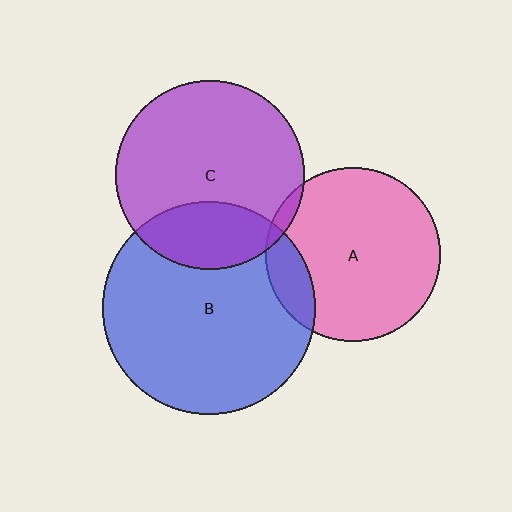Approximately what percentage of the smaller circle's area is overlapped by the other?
Approximately 15%.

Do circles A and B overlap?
Yes.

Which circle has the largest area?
Circle B (blue).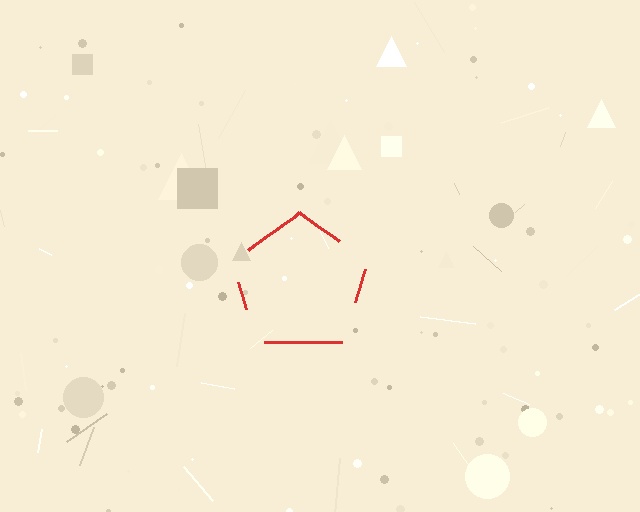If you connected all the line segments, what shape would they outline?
They would outline a pentagon.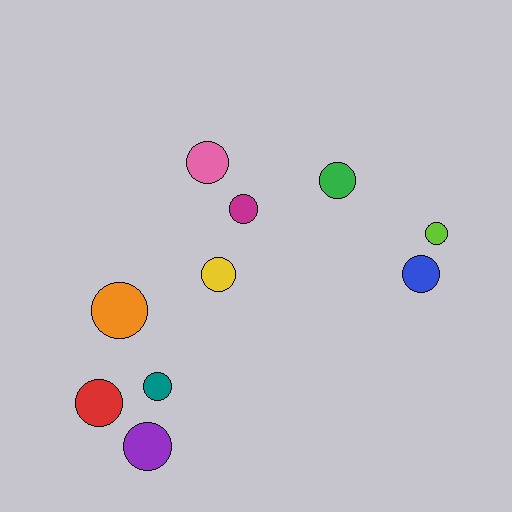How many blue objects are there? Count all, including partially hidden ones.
There is 1 blue object.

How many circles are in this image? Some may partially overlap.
There are 10 circles.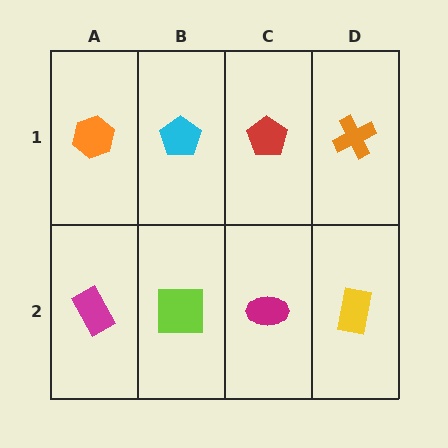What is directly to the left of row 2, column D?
A magenta ellipse.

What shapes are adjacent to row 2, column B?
A cyan pentagon (row 1, column B), a magenta rectangle (row 2, column A), a magenta ellipse (row 2, column C).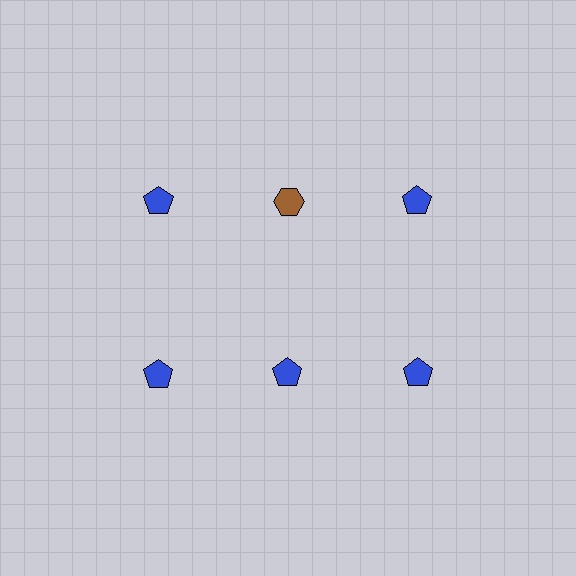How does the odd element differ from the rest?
It differs in both color (brown instead of blue) and shape (hexagon instead of pentagon).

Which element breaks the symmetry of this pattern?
The brown hexagon in the top row, second from left column breaks the symmetry. All other shapes are blue pentagons.